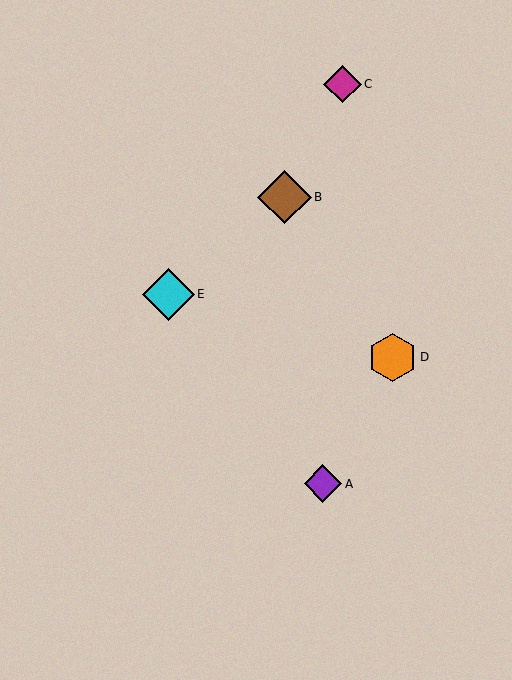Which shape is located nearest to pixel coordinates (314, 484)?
The purple diamond (labeled A) at (323, 484) is nearest to that location.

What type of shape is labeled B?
Shape B is a brown diamond.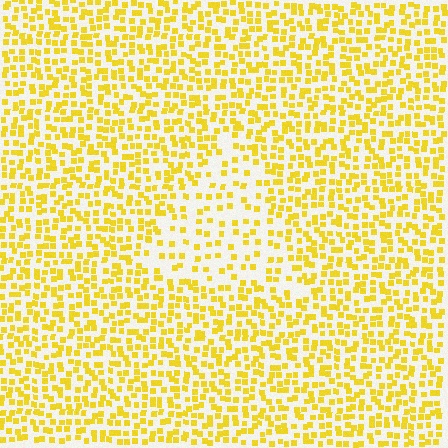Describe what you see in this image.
The image contains small yellow elements arranged at two different densities. A triangle-shaped region is visible where the elements are less densely packed than the surrounding area.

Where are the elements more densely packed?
The elements are more densely packed outside the triangle boundary.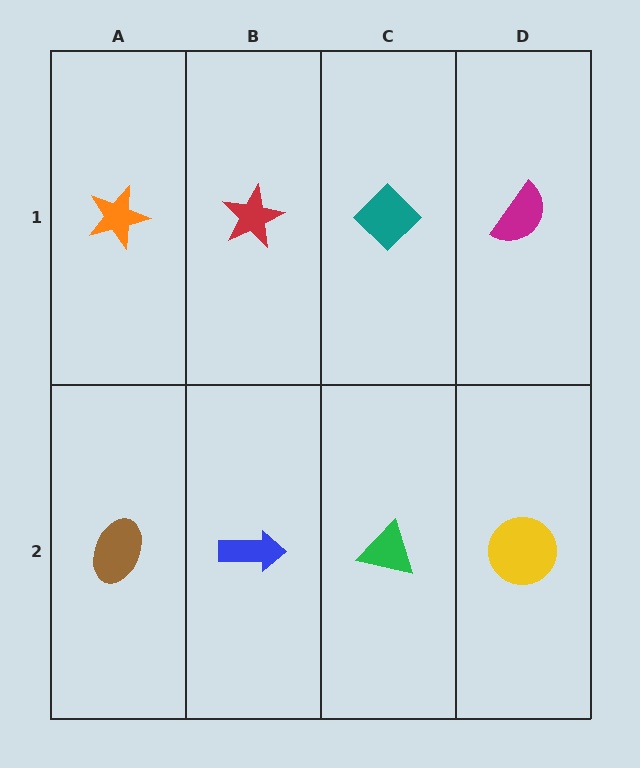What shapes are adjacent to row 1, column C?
A green triangle (row 2, column C), a red star (row 1, column B), a magenta semicircle (row 1, column D).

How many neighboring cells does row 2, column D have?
2.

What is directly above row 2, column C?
A teal diamond.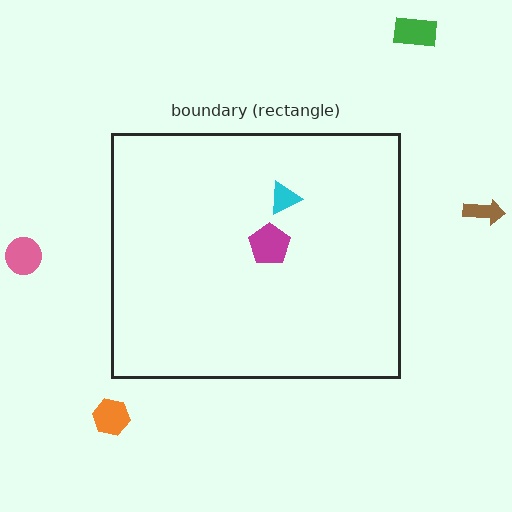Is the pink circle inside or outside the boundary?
Outside.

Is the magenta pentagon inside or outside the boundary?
Inside.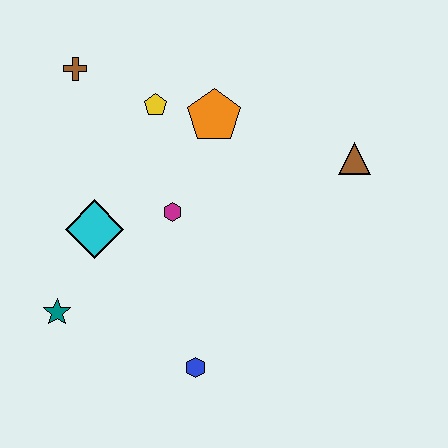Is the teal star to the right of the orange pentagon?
No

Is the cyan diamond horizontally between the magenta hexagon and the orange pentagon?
No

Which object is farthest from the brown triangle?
The teal star is farthest from the brown triangle.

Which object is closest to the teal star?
The cyan diamond is closest to the teal star.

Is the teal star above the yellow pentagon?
No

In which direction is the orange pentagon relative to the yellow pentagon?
The orange pentagon is to the right of the yellow pentagon.